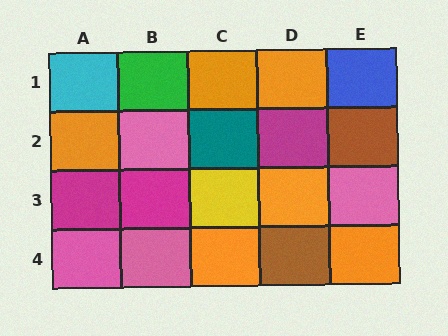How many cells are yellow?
1 cell is yellow.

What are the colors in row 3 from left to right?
Magenta, magenta, yellow, orange, pink.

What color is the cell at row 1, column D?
Orange.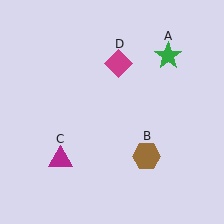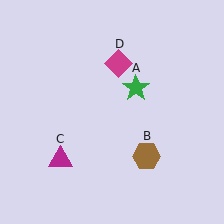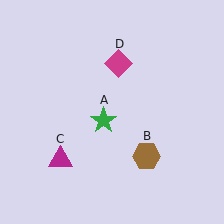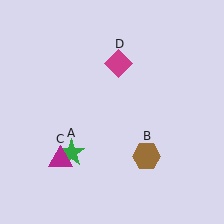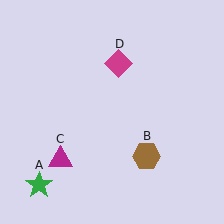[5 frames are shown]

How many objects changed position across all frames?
1 object changed position: green star (object A).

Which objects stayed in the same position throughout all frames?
Brown hexagon (object B) and magenta triangle (object C) and magenta diamond (object D) remained stationary.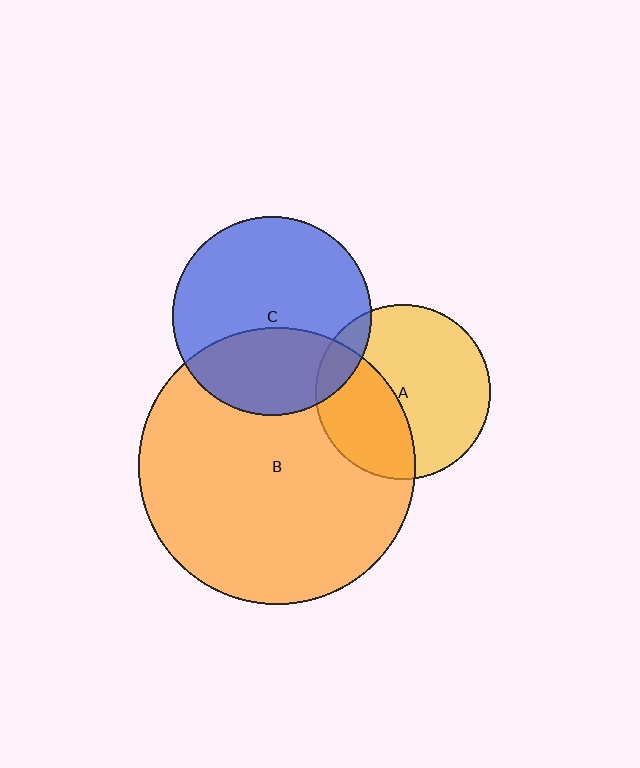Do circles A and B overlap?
Yes.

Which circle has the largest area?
Circle B (orange).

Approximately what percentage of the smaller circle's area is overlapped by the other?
Approximately 40%.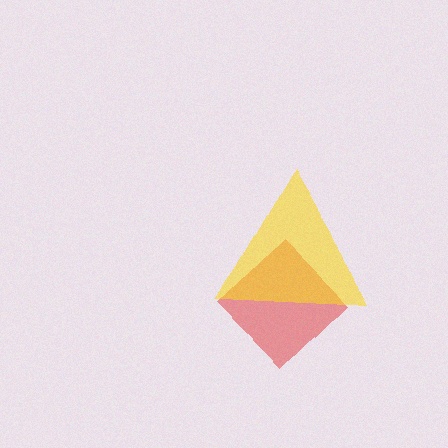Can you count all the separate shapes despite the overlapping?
Yes, there are 2 separate shapes.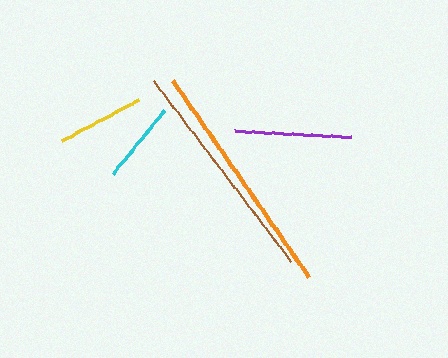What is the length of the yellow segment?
The yellow segment is approximately 88 pixels long.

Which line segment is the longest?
The orange line is the longest at approximately 238 pixels.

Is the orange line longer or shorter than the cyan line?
The orange line is longer than the cyan line.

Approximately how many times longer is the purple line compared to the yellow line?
The purple line is approximately 1.3 times the length of the yellow line.